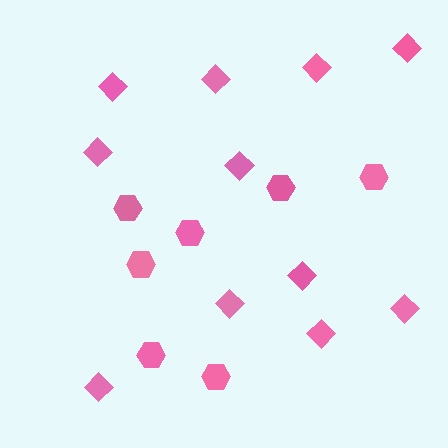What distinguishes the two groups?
There are 2 groups: one group of hexagons (7) and one group of diamonds (11).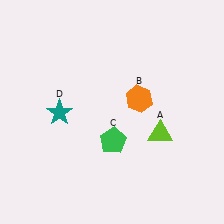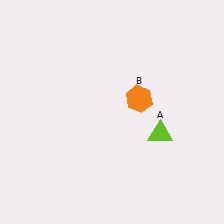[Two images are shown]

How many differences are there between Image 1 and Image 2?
There are 2 differences between the two images.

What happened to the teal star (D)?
The teal star (D) was removed in Image 2. It was in the bottom-left area of Image 1.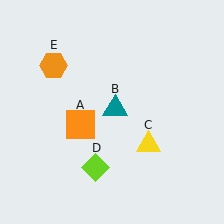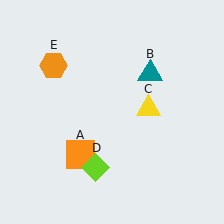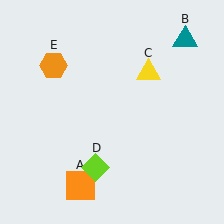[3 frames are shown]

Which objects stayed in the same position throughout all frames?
Lime diamond (object D) and orange hexagon (object E) remained stationary.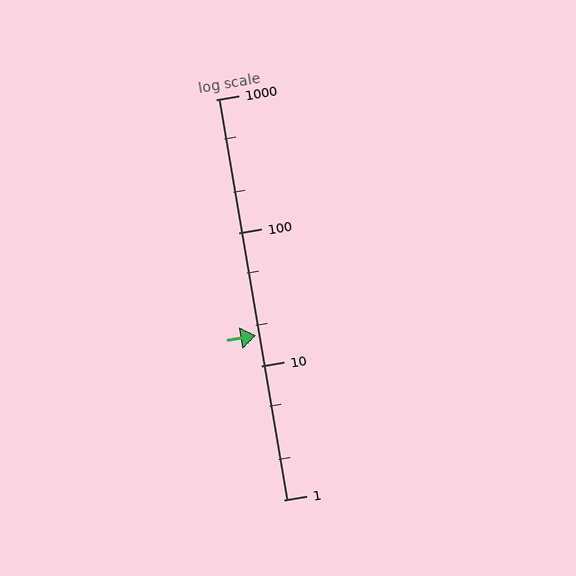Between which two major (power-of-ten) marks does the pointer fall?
The pointer is between 10 and 100.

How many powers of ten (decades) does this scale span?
The scale spans 3 decades, from 1 to 1000.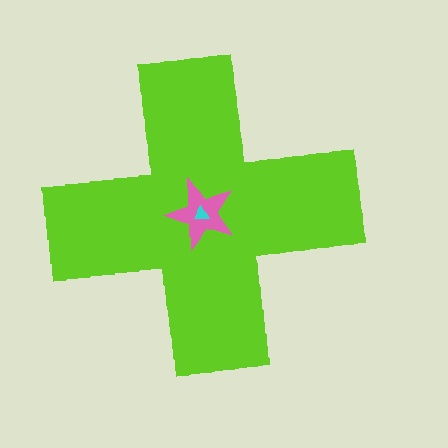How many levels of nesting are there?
3.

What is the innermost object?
The cyan triangle.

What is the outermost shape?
The lime cross.